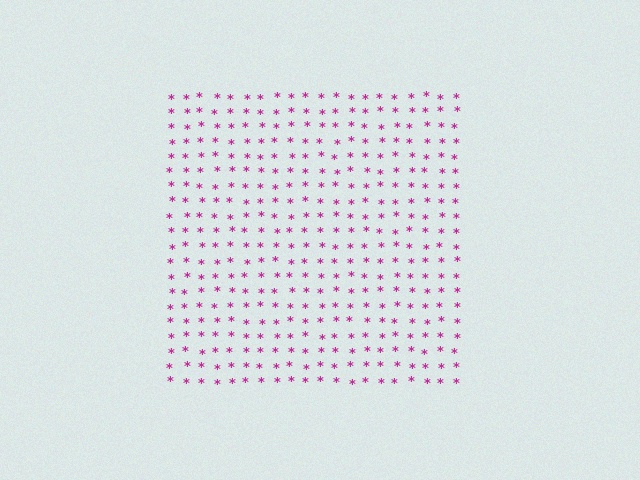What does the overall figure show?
The overall figure shows a square.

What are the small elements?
The small elements are asterisks.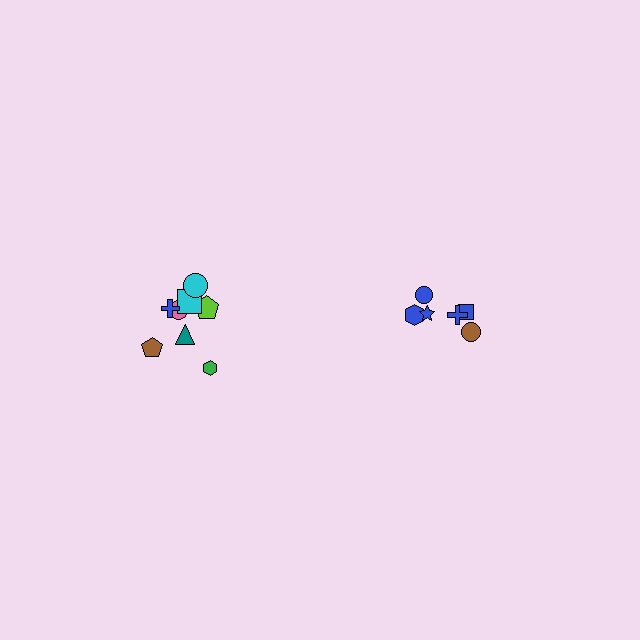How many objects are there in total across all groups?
There are 14 objects.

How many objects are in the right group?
There are 6 objects.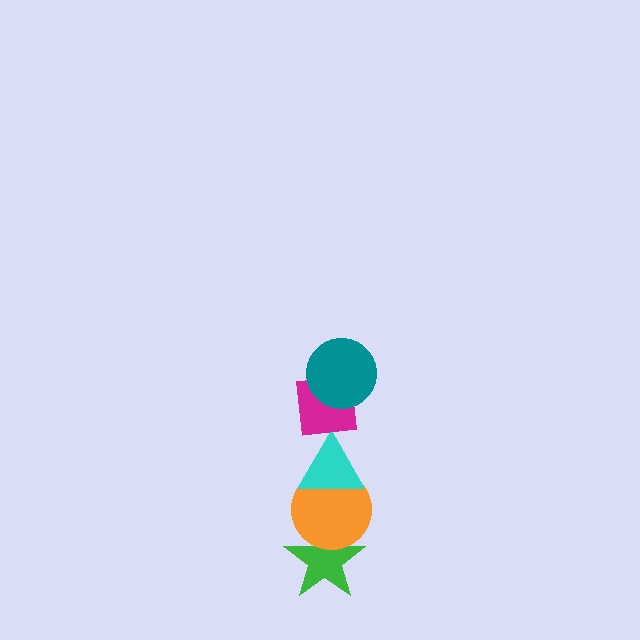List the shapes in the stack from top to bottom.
From top to bottom: the teal circle, the magenta square, the cyan triangle, the orange circle, the green star.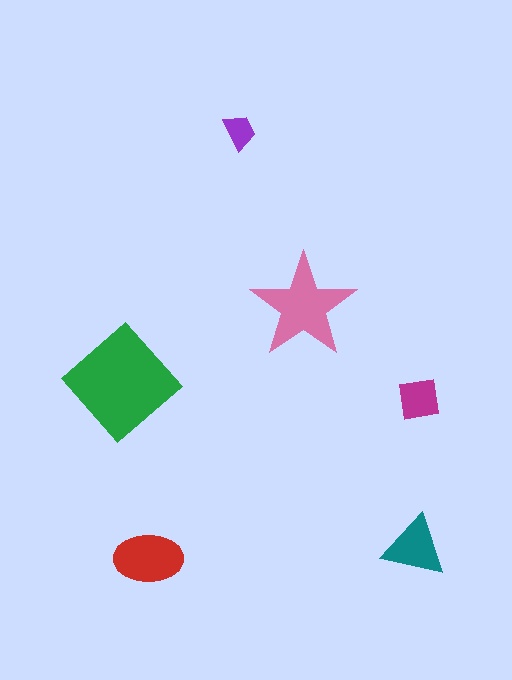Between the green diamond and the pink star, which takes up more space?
The green diamond.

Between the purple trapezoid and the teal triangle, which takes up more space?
The teal triangle.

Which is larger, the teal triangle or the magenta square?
The teal triangle.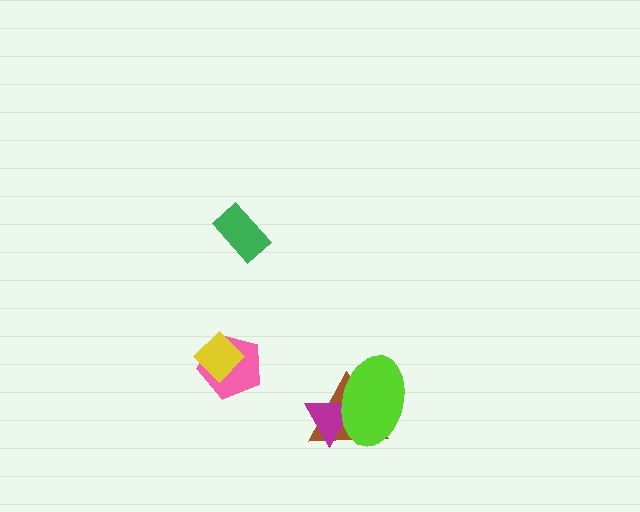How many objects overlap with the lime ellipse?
2 objects overlap with the lime ellipse.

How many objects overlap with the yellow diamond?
1 object overlaps with the yellow diamond.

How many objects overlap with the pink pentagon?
1 object overlaps with the pink pentagon.